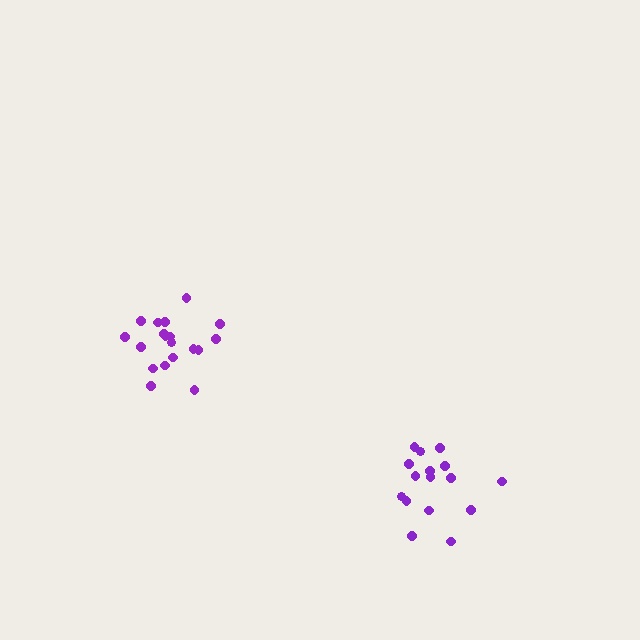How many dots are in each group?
Group 1: 16 dots, Group 2: 19 dots (35 total).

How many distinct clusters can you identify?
There are 2 distinct clusters.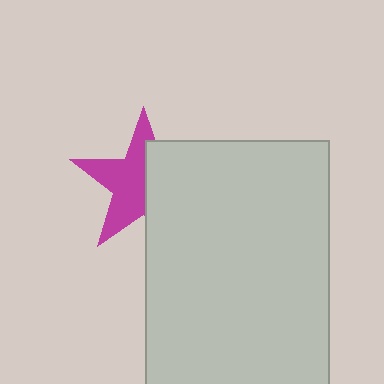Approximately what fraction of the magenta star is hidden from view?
Roughly 45% of the magenta star is hidden behind the light gray rectangle.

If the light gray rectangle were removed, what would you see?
You would see the complete magenta star.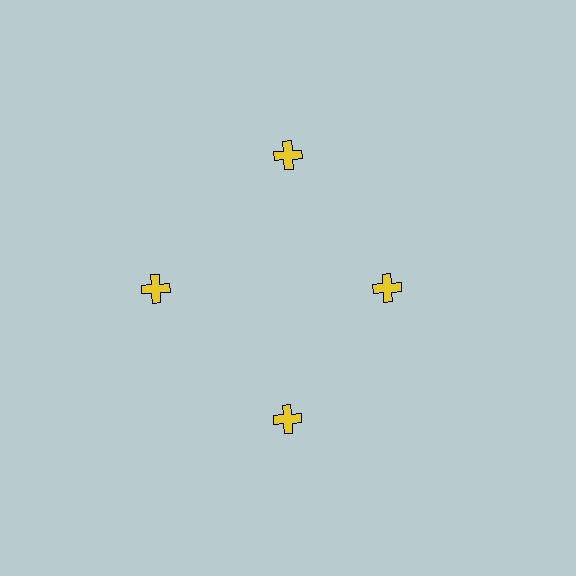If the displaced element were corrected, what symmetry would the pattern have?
It would have 4-fold rotational symmetry — the pattern would map onto itself every 90 degrees.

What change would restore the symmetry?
The symmetry would be restored by moving it outward, back onto the ring so that all 4 crosses sit at equal angles and equal distance from the center.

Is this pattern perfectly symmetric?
No. The 4 yellow crosses are arranged in a ring, but one element near the 3 o'clock position is pulled inward toward the center, breaking the 4-fold rotational symmetry.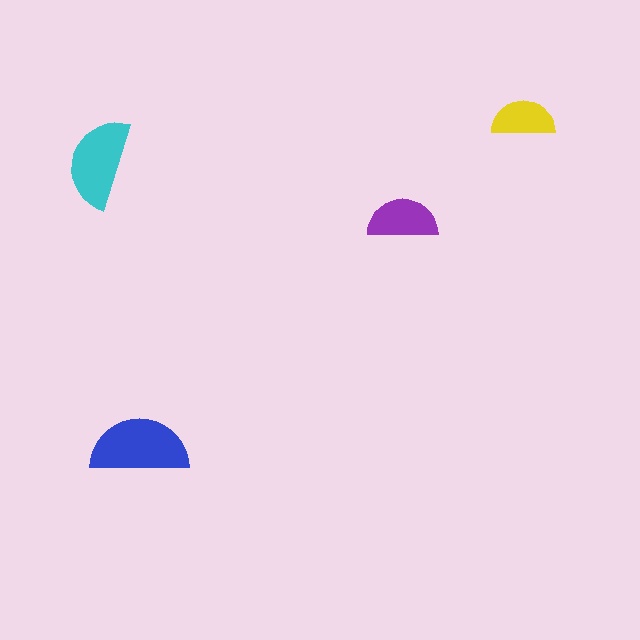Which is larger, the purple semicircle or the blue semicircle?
The blue one.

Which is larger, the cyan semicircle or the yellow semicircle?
The cyan one.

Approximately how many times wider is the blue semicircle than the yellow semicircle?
About 1.5 times wider.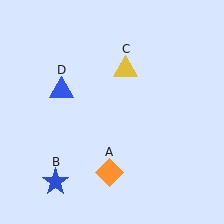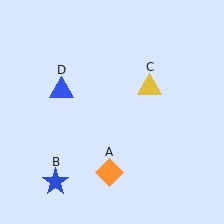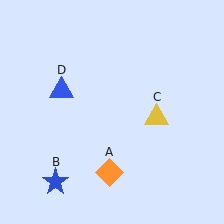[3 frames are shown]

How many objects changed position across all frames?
1 object changed position: yellow triangle (object C).